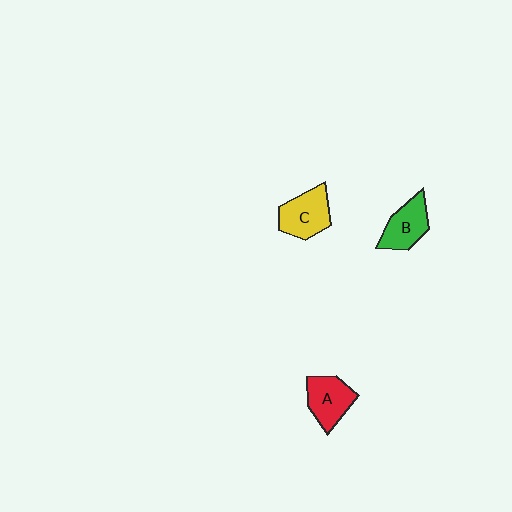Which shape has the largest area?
Shape C (yellow).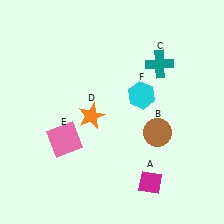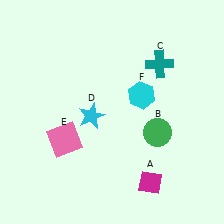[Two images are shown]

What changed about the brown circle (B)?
In Image 1, B is brown. In Image 2, it changed to green.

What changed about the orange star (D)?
In Image 1, D is orange. In Image 2, it changed to cyan.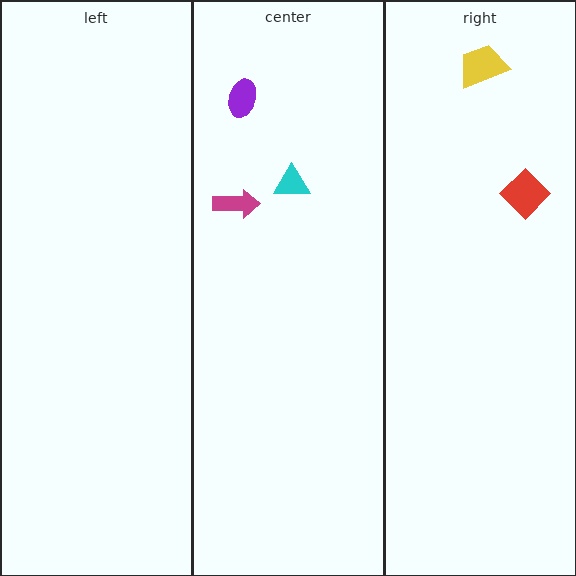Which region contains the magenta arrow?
The center region.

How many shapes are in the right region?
2.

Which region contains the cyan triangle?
The center region.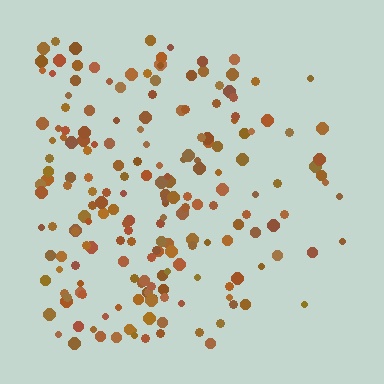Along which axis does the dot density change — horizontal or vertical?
Horizontal.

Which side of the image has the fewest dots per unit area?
The right.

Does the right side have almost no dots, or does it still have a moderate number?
Still a moderate number, just noticeably fewer than the left.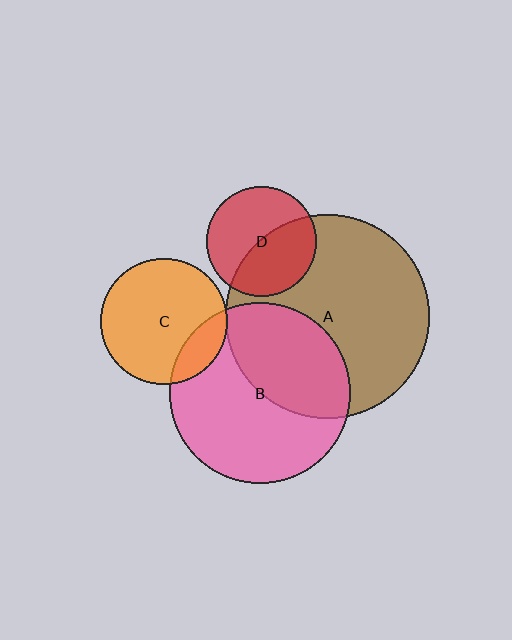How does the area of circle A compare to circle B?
Approximately 1.3 times.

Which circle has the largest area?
Circle A (brown).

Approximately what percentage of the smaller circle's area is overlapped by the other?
Approximately 40%.